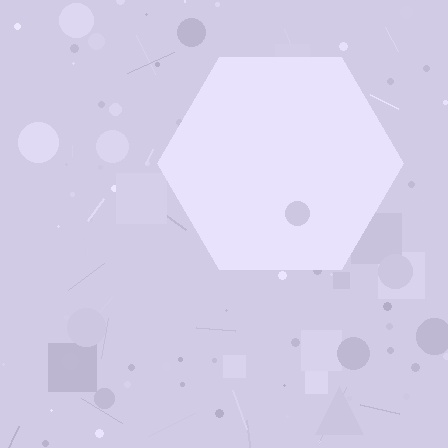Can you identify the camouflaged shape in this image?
The camouflaged shape is a hexagon.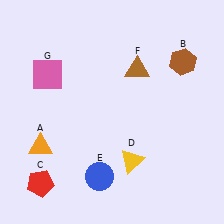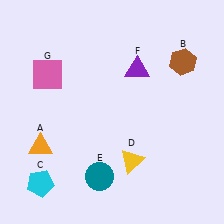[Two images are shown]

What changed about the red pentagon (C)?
In Image 1, C is red. In Image 2, it changed to cyan.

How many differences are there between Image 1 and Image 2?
There are 3 differences between the two images.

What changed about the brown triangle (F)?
In Image 1, F is brown. In Image 2, it changed to purple.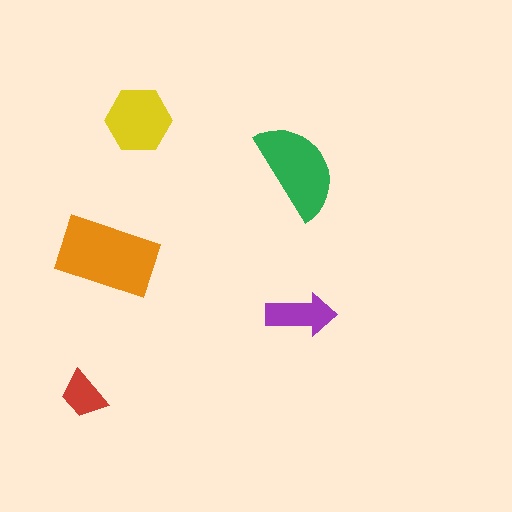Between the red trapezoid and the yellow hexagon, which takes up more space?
The yellow hexagon.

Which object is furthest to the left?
The red trapezoid is leftmost.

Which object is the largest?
The orange rectangle.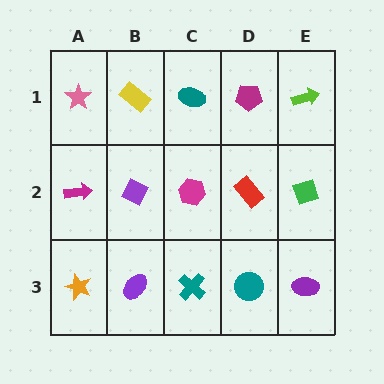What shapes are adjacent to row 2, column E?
A lime arrow (row 1, column E), a purple ellipse (row 3, column E), a red rectangle (row 2, column D).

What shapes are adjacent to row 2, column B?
A yellow rectangle (row 1, column B), a purple ellipse (row 3, column B), a magenta arrow (row 2, column A), a magenta hexagon (row 2, column C).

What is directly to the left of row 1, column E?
A magenta pentagon.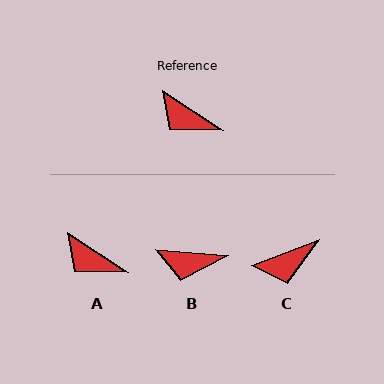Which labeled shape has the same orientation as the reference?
A.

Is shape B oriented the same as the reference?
No, it is off by about 28 degrees.